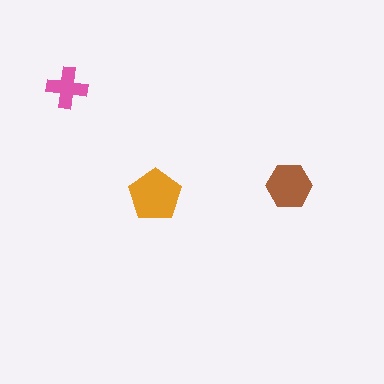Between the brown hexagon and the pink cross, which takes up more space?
The brown hexagon.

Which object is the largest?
The orange pentagon.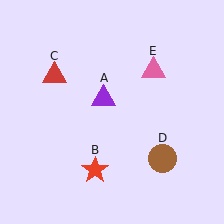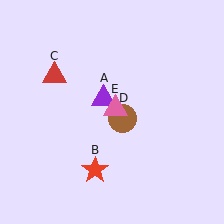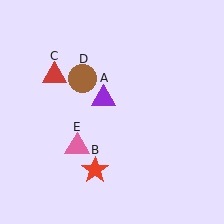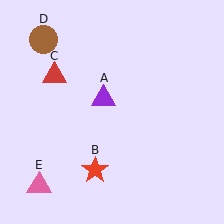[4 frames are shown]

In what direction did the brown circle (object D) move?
The brown circle (object D) moved up and to the left.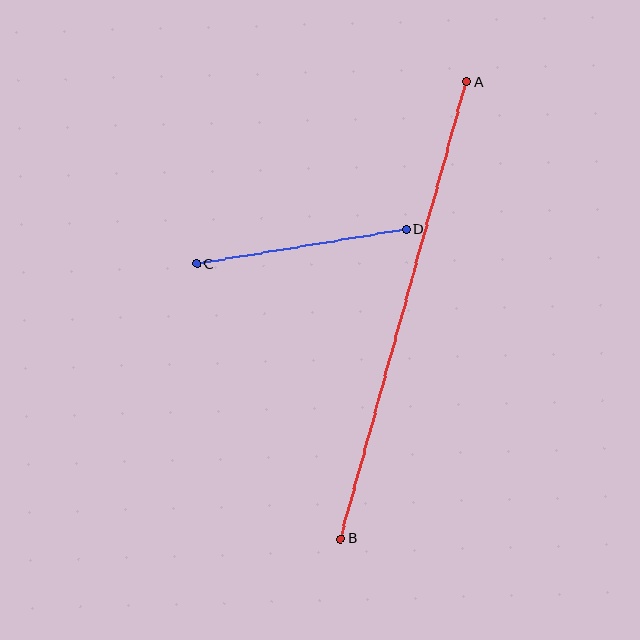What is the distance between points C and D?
The distance is approximately 212 pixels.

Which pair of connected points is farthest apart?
Points A and B are farthest apart.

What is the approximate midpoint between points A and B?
The midpoint is at approximately (404, 310) pixels.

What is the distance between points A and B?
The distance is approximately 474 pixels.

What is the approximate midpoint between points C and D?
The midpoint is at approximately (301, 247) pixels.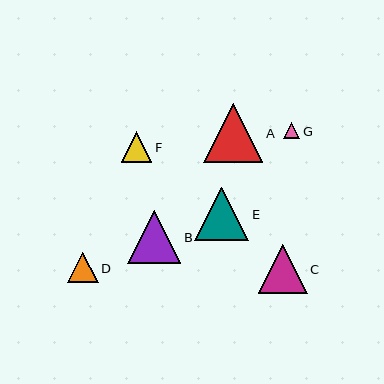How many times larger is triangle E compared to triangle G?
Triangle E is approximately 3.4 times the size of triangle G.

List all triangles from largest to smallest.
From largest to smallest: A, E, B, C, D, F, G.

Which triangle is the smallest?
Triangle G is the smallest with a size of approximately 16 pixels.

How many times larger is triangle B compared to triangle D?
Triangle B is approximately 1.7 times the size of triangle D.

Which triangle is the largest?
Triangle A is the largest with a size of approximately 59 pixels.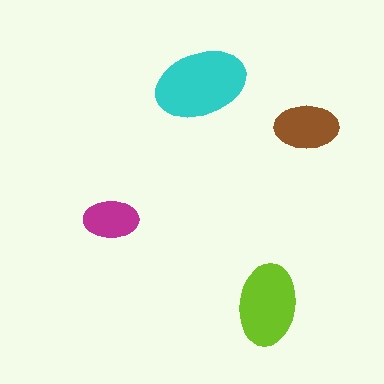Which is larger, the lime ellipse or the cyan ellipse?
The cyan one.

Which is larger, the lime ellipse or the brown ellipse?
The lime one.